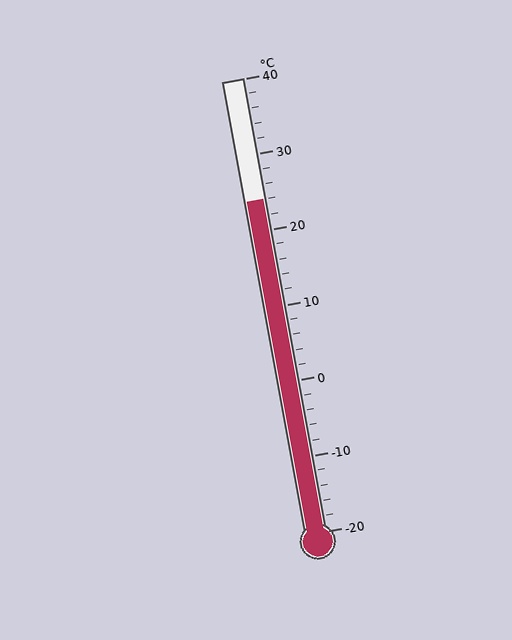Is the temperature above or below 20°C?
The temperature is above 20°C.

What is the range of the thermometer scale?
The thermometer scale ranges from -20°C to 40°C.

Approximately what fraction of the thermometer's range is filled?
The thermometer is filled to approximately 75% of its range.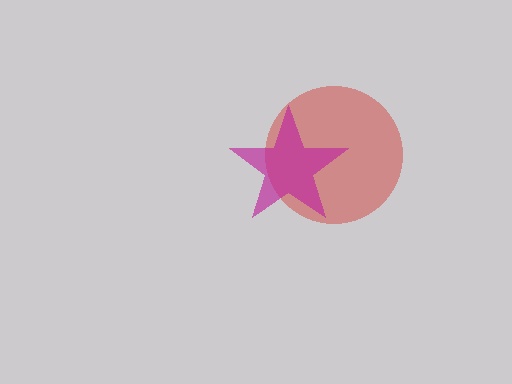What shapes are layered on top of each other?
The layered shapes are: a red circle, a magenta star.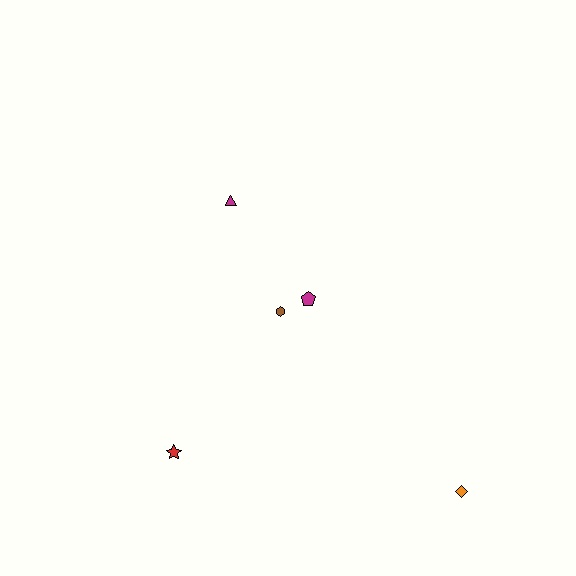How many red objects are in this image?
There is 1 red object.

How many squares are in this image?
There are no squares.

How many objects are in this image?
There are 5 objects.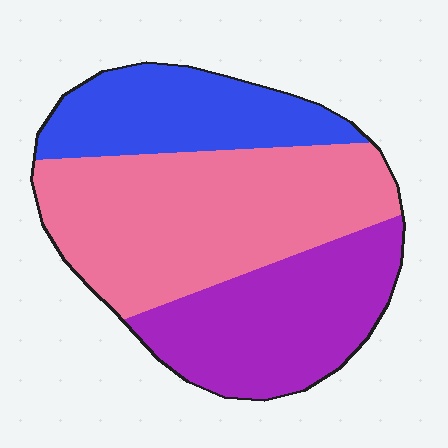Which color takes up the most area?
Pink, at roughly 45%.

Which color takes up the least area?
Blue, at roughly 25%.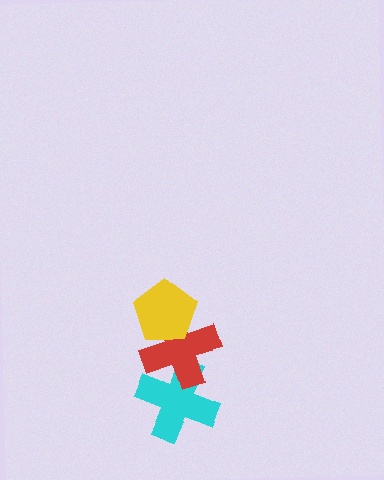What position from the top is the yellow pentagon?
The yellow pentagon is 1st from the top.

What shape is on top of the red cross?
The yellow pentagon is on top of the red cross.